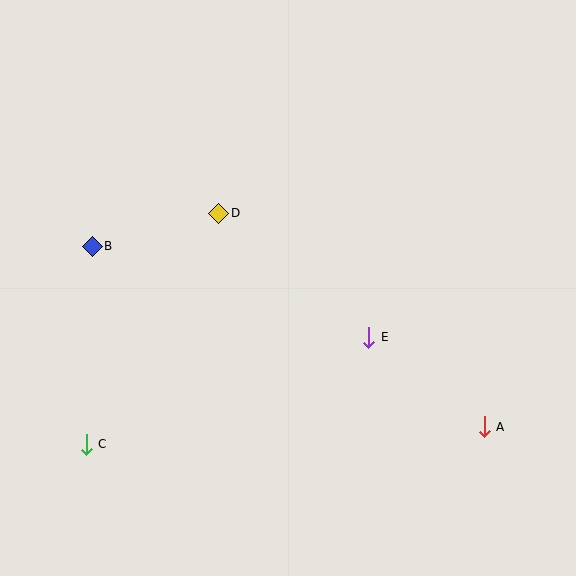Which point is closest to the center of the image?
Point E at (369, 337) is closest to the center.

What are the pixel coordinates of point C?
Point C is at (86, 444).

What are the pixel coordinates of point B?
Point B is at (92, 246).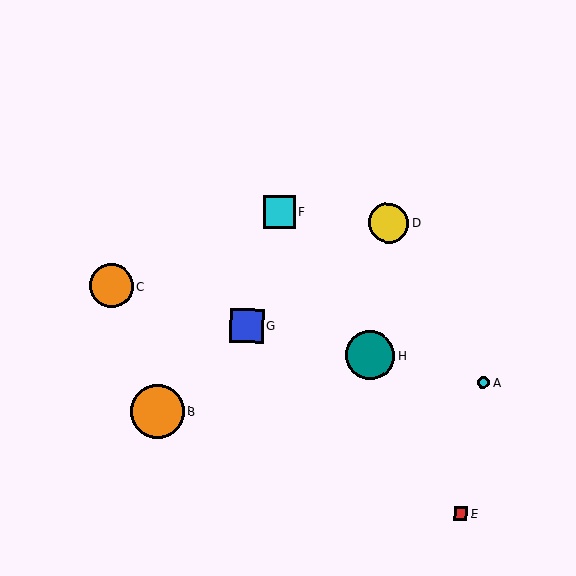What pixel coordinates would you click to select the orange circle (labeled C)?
Click at (111, 286) to select the orange circle C.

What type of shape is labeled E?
Shape E is a red square.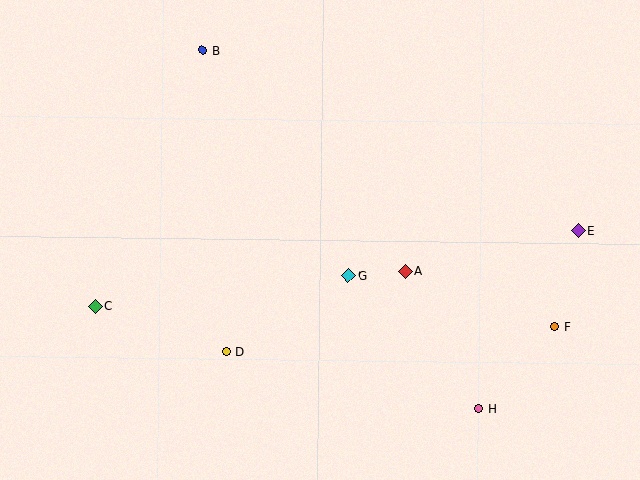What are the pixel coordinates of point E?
Point E is at (578, 231).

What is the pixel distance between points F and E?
The distance between F and E is 99 pixels.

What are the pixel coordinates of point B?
Point B is at (203, 50).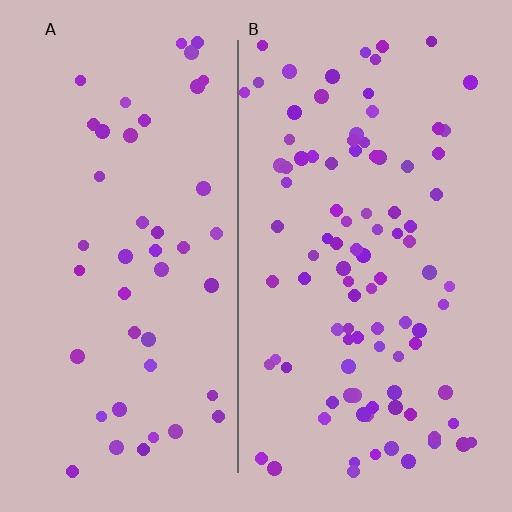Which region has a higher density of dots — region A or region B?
B (the right).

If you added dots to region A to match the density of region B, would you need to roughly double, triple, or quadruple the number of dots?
Approximately double.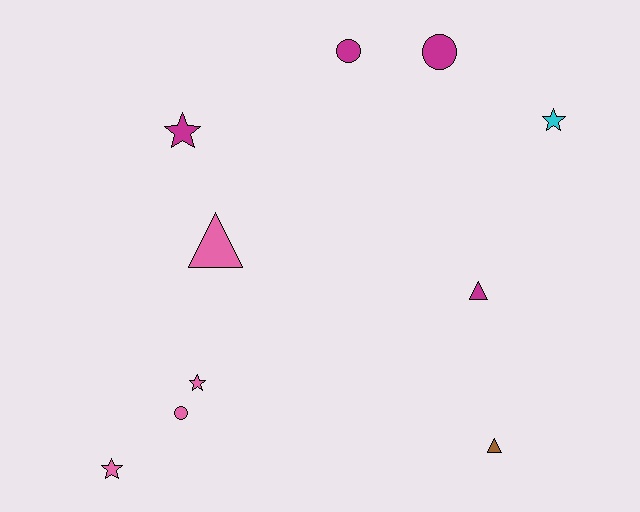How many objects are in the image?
There are 10 objects.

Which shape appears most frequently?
Star, with 4 objects.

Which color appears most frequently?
Magenta, with 4 objects.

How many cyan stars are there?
There is 1 cyan star.